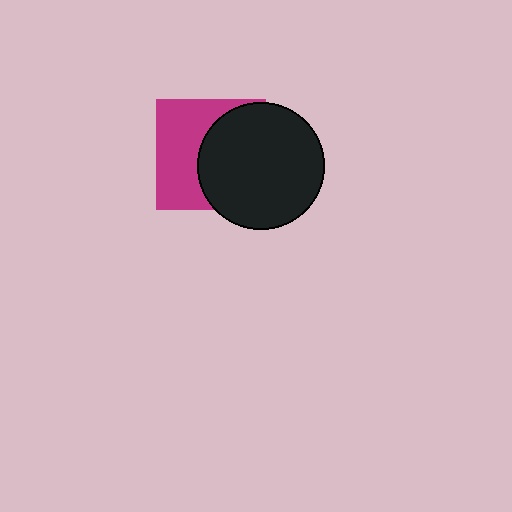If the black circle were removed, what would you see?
You would see the complete magenta square.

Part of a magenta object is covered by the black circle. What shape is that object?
It is a square.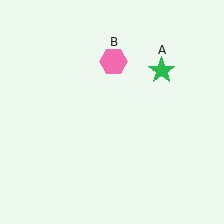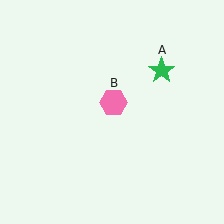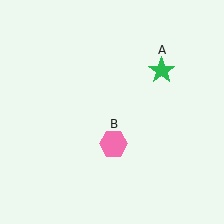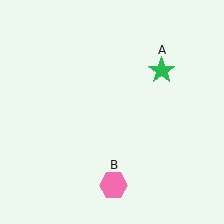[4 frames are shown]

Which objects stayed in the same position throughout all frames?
Green star (object A) remained stationary.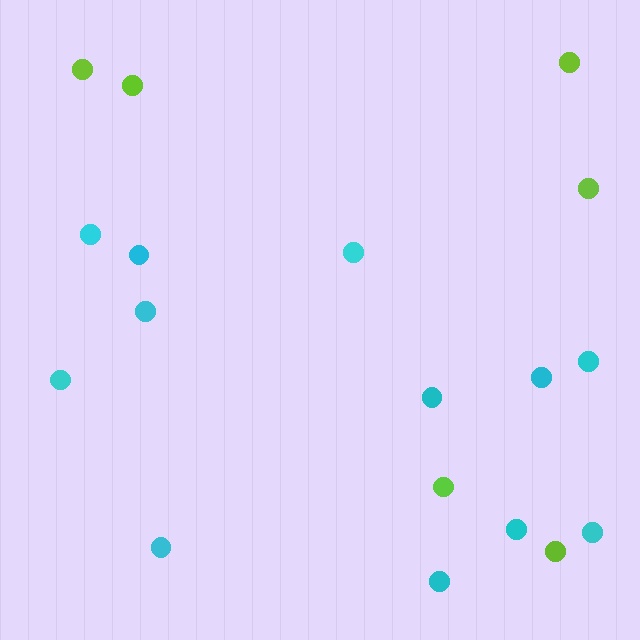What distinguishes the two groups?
There are 2 groups: one group of cyan circles (12) and one group of lime circles (6).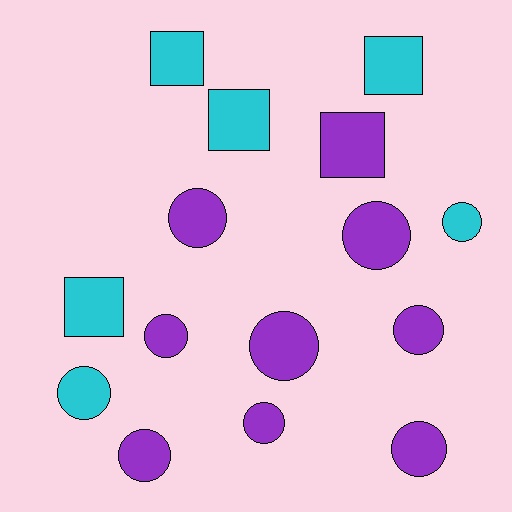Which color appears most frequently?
Purple, with 9 objects.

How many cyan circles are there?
There are 2 cyan circles.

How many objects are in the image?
There are 15 objects.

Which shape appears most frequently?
Circle, with 10 objects.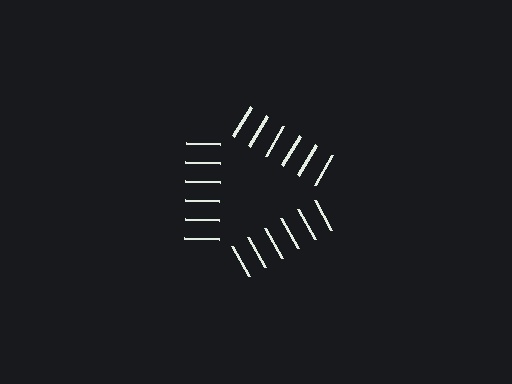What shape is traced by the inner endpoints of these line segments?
An illusory triangle — the line segments terminate on its edges but no continuous stroke is drawn.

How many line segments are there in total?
18 — 6 along each of the 3 edges.